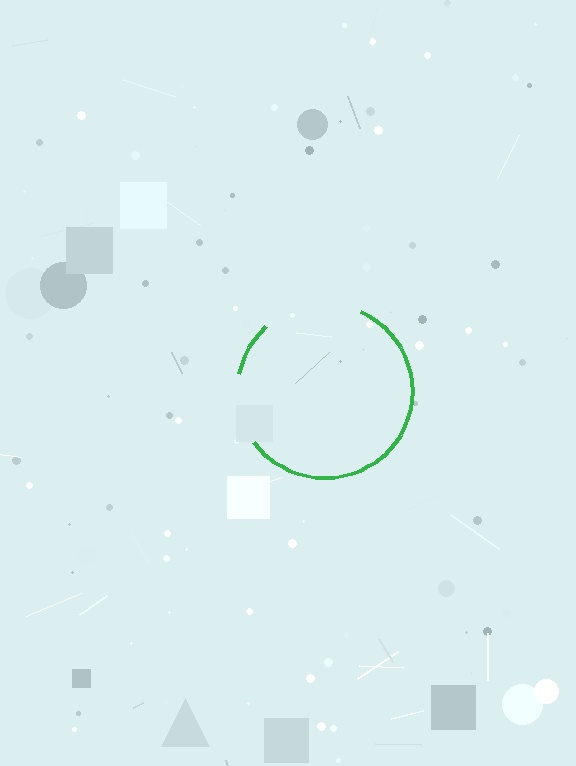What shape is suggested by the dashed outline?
The dashed outline suggests a circle.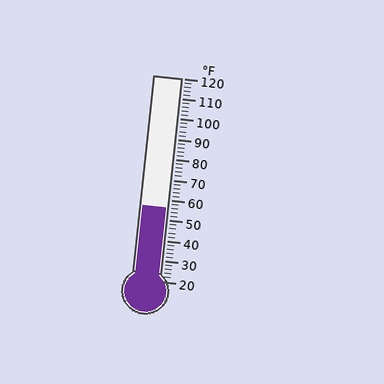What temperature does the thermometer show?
The thermometer shows approximately 56°F.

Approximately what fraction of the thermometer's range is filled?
The thermometer is filled to approximately 35% of its range.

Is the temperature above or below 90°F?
The temperature is below 90°F.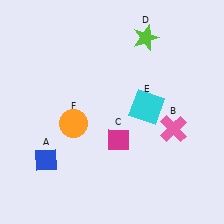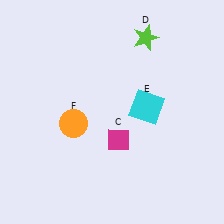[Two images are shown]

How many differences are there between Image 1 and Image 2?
There are 2 differences between the two images.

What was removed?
The pink cross (B), the blue diamond (A) were removed in Image 2.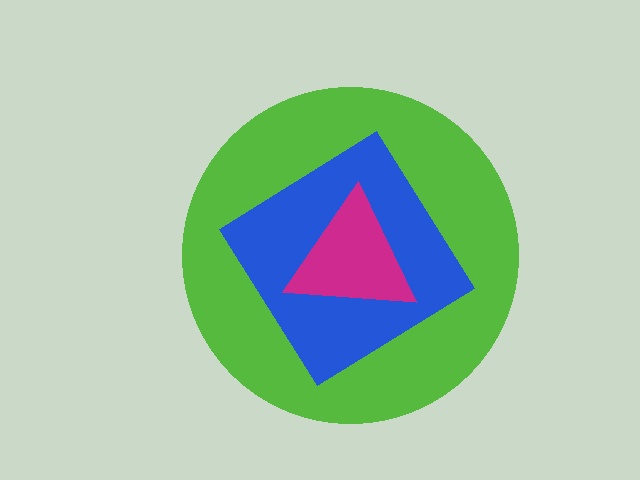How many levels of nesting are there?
3.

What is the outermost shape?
The lime circle.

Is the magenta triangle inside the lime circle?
Yes.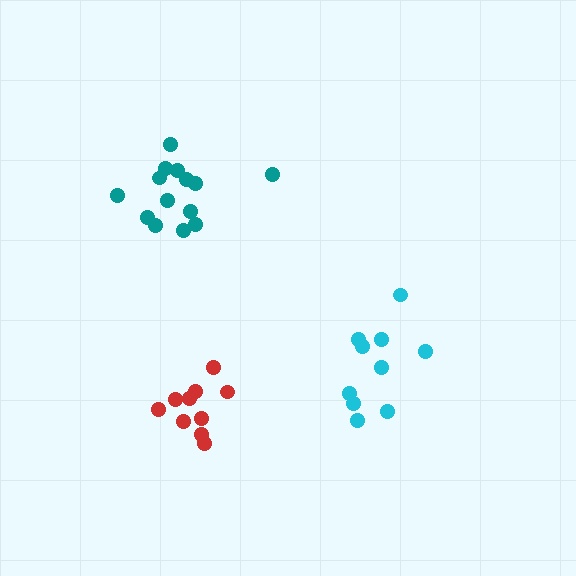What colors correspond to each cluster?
The clusters are colored: red, teal, cyan.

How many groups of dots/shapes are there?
There are 3 groups.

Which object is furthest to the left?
The teal cluster is leftmost.